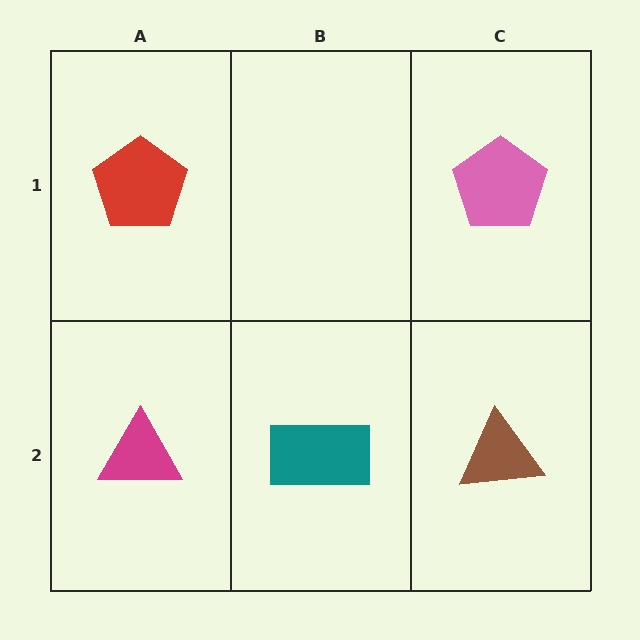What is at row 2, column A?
A magenta triangle.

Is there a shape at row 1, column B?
No, that cell is empty.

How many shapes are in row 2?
3 shapes.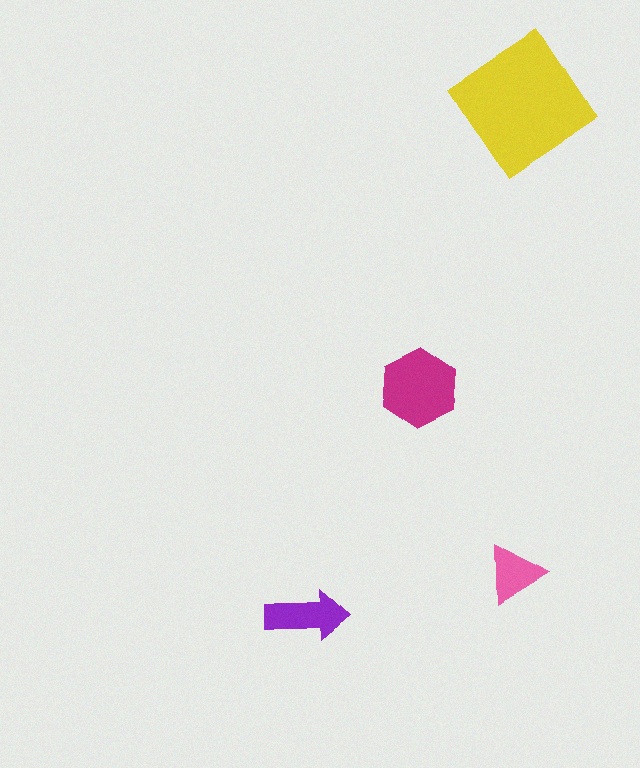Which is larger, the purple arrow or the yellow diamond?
The yellow diamond.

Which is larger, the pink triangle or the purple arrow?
The purple arrow.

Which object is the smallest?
The pink triangle.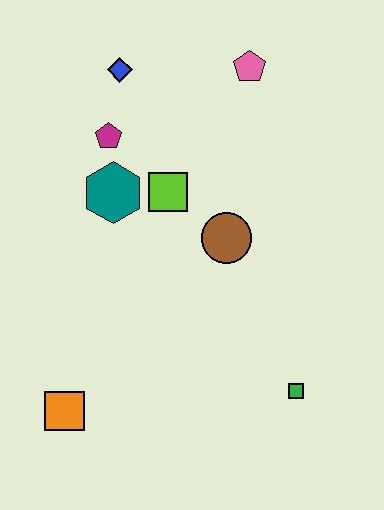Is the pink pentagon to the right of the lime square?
Yes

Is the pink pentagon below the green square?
No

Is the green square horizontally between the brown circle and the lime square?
No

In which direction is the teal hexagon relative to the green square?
The teal hexagon is above the green square.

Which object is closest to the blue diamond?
The magenta pentagon is closest to the blue diamond.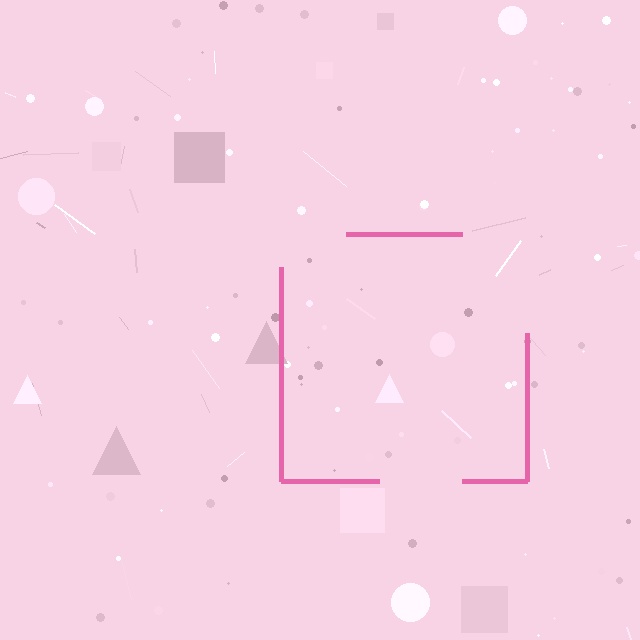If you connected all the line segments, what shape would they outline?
They would outline a square.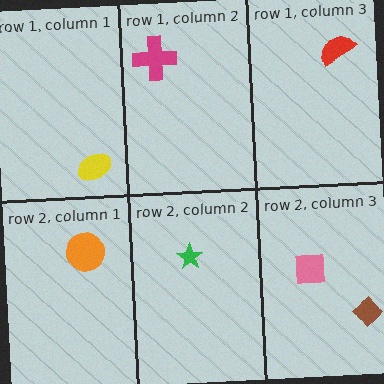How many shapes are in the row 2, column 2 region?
1.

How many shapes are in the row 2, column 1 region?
1.